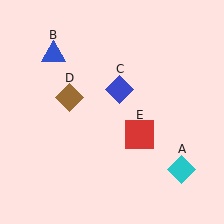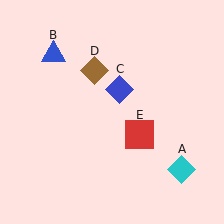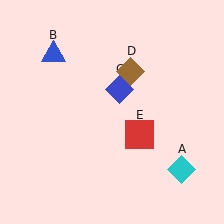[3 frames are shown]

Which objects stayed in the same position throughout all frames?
Cyan diamond (object A) and blue triangle (object B) and blue diamond (object C) and red square (object E) remained stationary.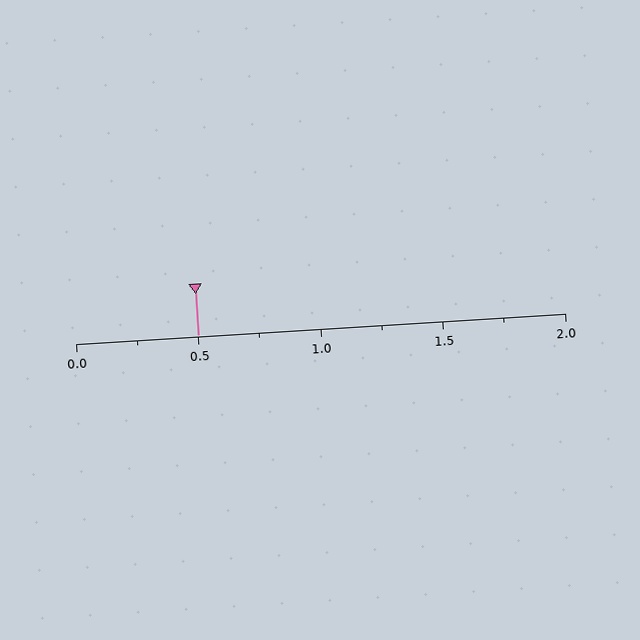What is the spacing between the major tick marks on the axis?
The major ticks are spaced 0.5 apart.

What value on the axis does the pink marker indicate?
The marker indicates approximately 0.5.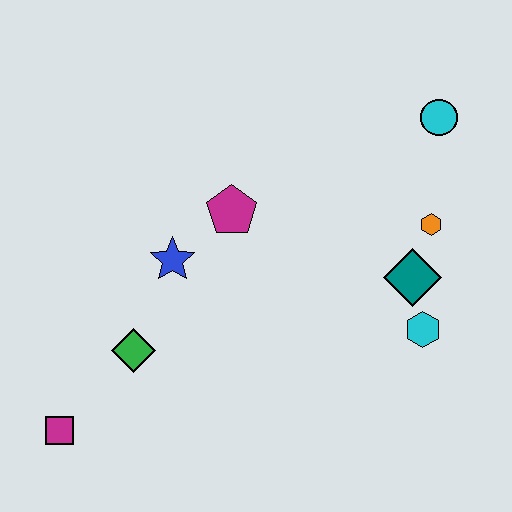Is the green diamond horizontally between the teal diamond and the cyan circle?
No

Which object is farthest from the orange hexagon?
The magenta square is farthest from the orange hexagon.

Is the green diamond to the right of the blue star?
No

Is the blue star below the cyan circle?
Yes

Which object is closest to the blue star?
The magenta pentagon is closest to the blue star.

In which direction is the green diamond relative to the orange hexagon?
The green diamond is to the left of the orange hexagon.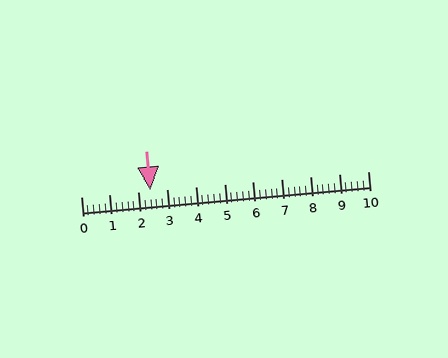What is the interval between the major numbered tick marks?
The major tick marks are spaced 1 units apart.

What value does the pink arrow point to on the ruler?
The pink arrow points to approximately 2.4.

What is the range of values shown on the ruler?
The ruler shows values from 0 to 10.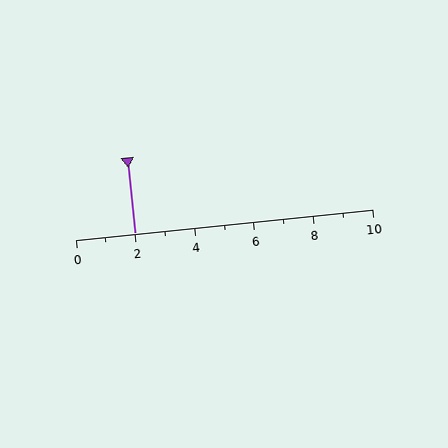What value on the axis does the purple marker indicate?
The marker indicates approximately 2.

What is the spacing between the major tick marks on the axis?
The major ticks are spaced 2 apart.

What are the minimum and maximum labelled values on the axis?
The axis runs from 0 to 10.